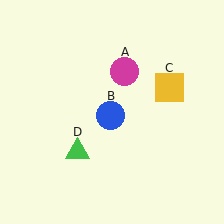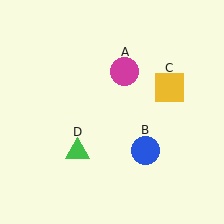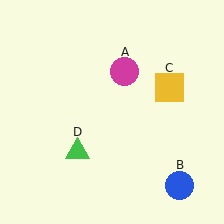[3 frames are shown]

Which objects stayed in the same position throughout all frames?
Magenta circle (object A) and yellow square (object C) and green triangle (object D) remained stationary.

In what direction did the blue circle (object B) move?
The blue circle (object B) moved down and to the right.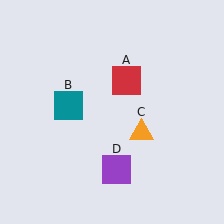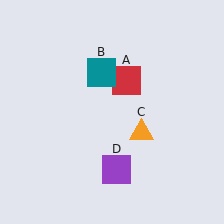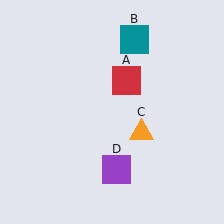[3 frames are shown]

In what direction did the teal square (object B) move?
The teal square (object B) moved up and to the right.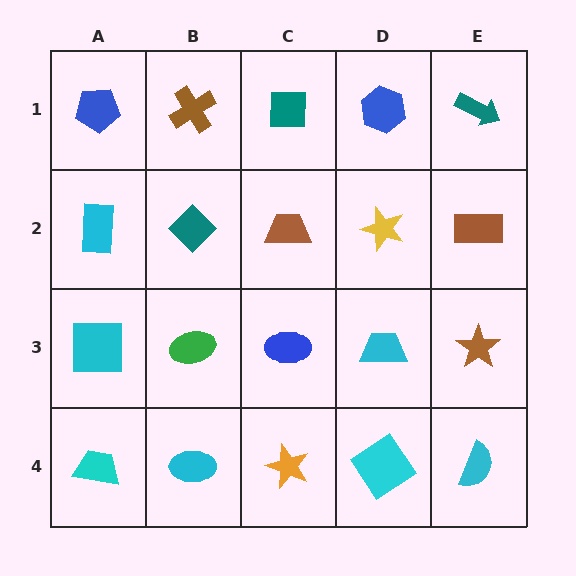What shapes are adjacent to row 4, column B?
A green ellipse (row 3, column B), a cyan trapezoid (row 4, column A), an orange star (row 4, column C).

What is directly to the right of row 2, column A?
A teal diamond.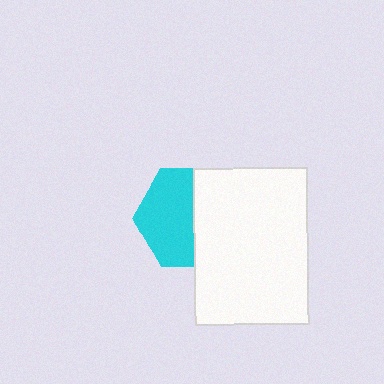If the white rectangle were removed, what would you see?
You would see the complete cyan hexagon.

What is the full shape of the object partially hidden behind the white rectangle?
The partially hidden object is a cyan hexagon.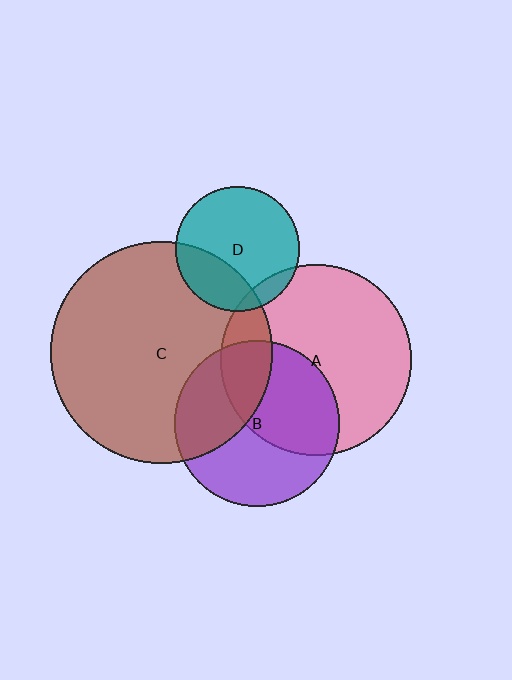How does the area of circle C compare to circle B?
Approximately 1.8 times.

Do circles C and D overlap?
Yes.